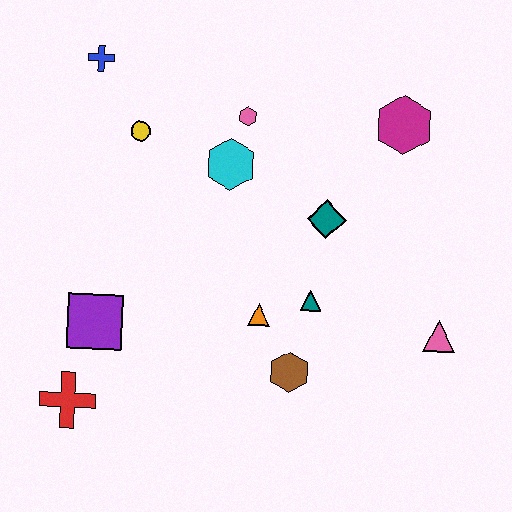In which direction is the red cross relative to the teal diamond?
The red cross is to the left of the teal diamond.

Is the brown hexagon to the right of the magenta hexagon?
No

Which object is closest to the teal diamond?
The teal triangle is closest to the teal diamond.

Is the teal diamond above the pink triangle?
Yes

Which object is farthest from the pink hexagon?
The red cross is farthest from the pink hexagon.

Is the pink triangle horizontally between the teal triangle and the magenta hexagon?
No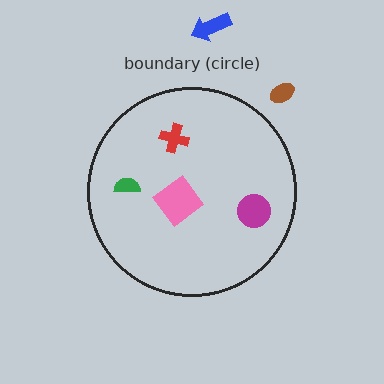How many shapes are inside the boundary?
4 inside, 2 outside.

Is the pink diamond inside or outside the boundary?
Inside.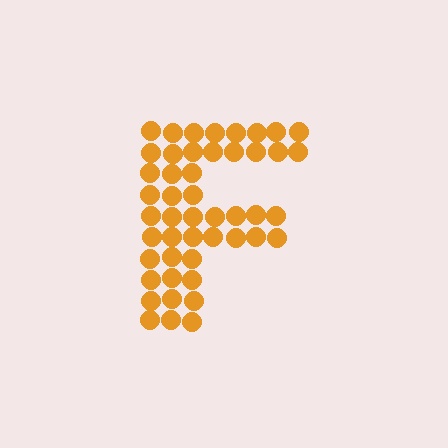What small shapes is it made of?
It is made of small circles.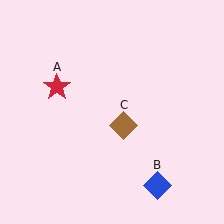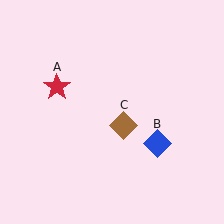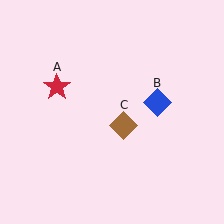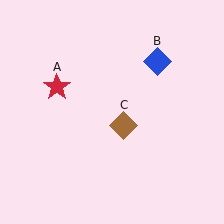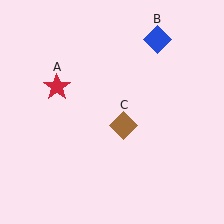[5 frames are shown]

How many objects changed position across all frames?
1 object changed position: blue diamond (object B).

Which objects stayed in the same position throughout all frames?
Red star (object A) and brown diamond (object C) remained stationary.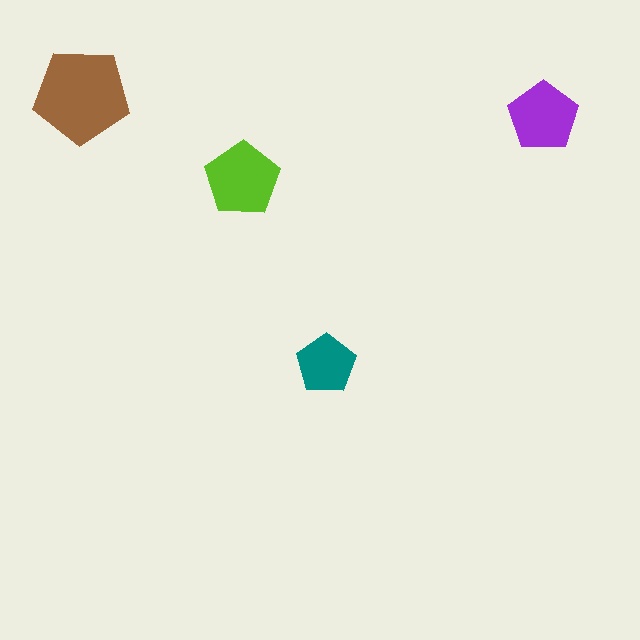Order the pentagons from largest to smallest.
the brown one, the lime one, the purple one, the teal one.